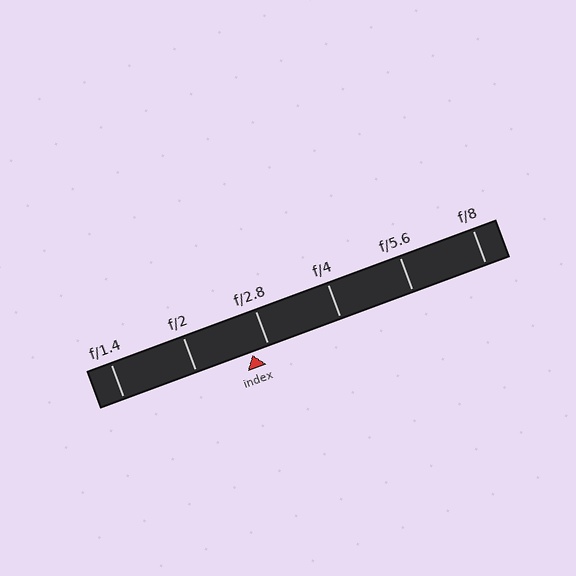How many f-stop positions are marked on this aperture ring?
There are 6 f-stop positions marked.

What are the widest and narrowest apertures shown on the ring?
The widest aperture shown is f/1.4 and the narrowest is f/8.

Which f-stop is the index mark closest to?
The index mark is closest to f/2.8.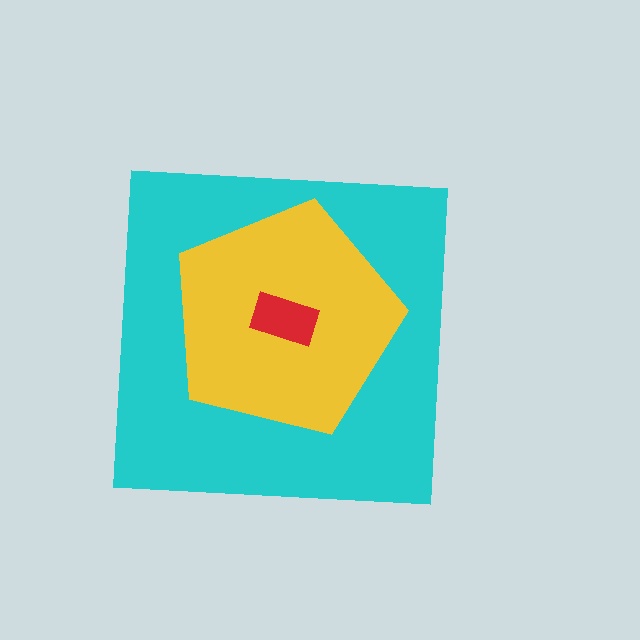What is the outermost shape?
The cyan square.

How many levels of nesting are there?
3.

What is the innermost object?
The red rectangle.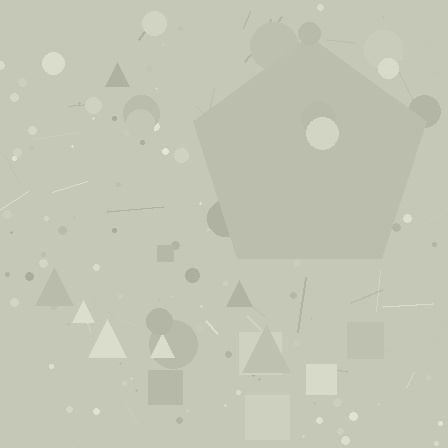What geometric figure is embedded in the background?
A pentagon is embedded in the background.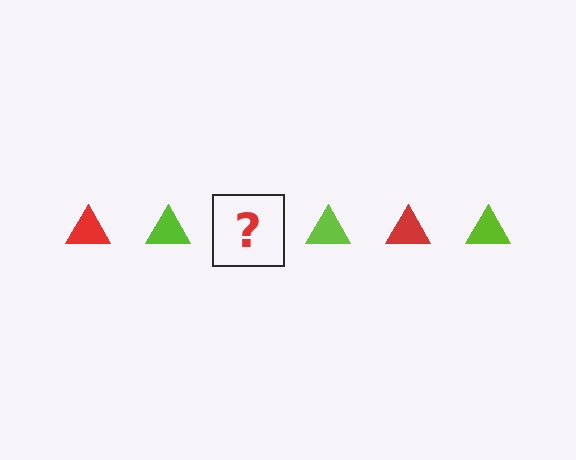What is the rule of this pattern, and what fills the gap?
The rule is that the pattern cycles through red, lime triangles. The gap should be filled with a red triangle.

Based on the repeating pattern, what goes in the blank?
The blank should be a red triangle.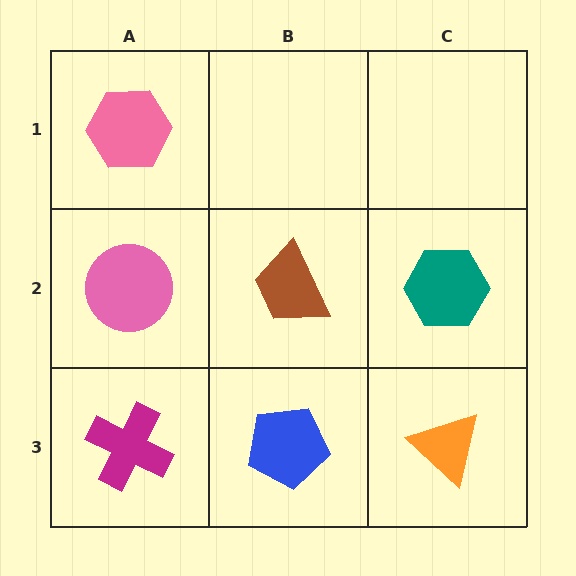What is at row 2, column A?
A pink circle.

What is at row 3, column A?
A magenta cross.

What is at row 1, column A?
A pink hexagon.